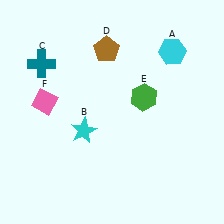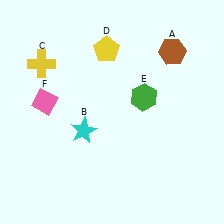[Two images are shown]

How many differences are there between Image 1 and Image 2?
There are 3 differences between the two images.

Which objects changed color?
A changed from cyan to brown. C changed from teal to yellow. D changed from brown to yellow.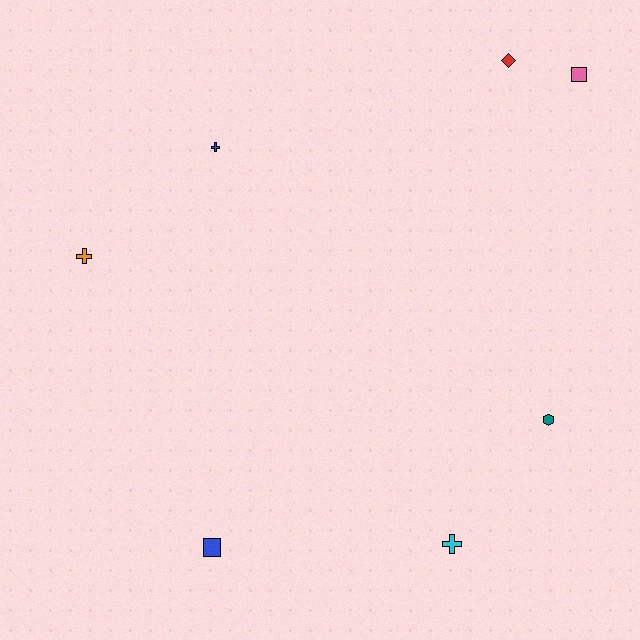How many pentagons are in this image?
There are no pentagons.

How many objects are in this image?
There are 7 objects.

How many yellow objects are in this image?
There are no yellow objects.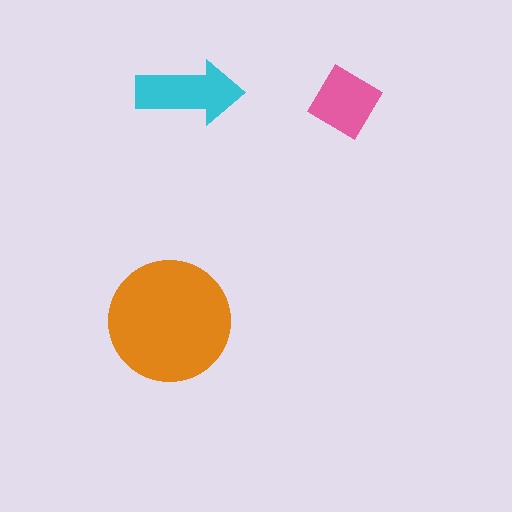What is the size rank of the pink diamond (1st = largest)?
3rd.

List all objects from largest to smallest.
The orange circle, the cyan arrow, the pink diamond.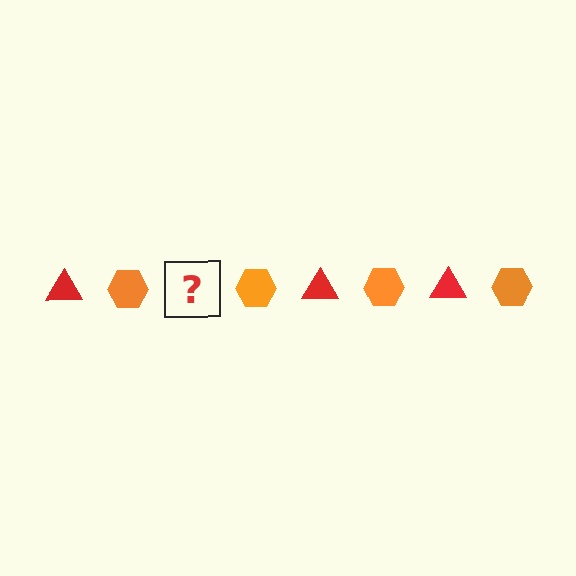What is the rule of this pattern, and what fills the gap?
The rule is that the pattern alternates between red triangle and orange hexagon. The gap should be filled with a red triangle.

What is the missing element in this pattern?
The missing element is a red triangle.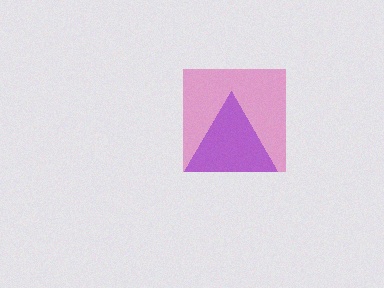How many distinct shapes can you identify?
There are 2 distinct shapes: a magenta square, a purple triangle.